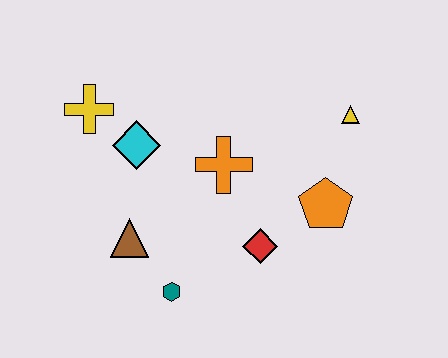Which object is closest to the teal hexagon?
The brown triangle is closest to the teal hexagon.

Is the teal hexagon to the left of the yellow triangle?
Yes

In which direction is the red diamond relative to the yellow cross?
The red diamond is to the right of the yellow cross.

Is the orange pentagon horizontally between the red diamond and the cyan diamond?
No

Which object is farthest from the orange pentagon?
The yellow cross is farthest from the orange pentagon.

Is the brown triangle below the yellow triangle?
Yes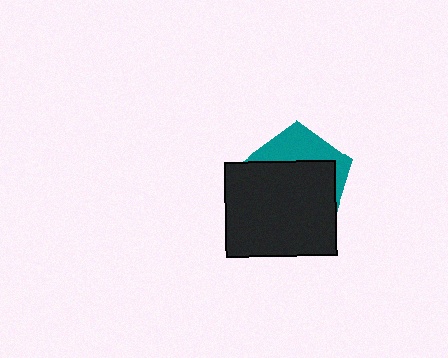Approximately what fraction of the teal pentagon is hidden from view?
Roughly 68% of the teal pentagon is hidden behind the black rectangle.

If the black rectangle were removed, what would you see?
You would see the complete teal pentagon.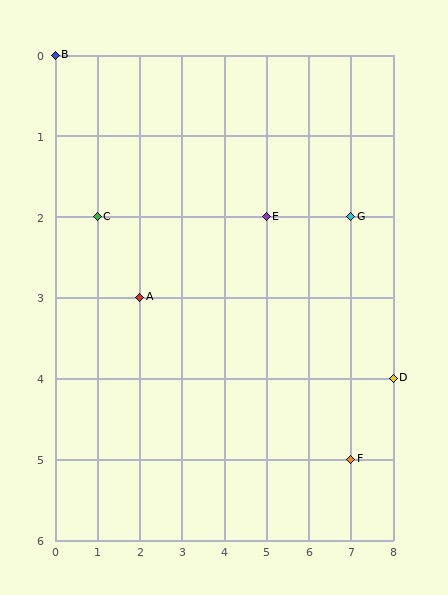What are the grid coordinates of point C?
Point C is at grid coordinates (1, 2).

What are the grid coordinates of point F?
Point F is at grid coordinates (7, 5).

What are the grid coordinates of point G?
Point G is at grid coordinates (7, 2).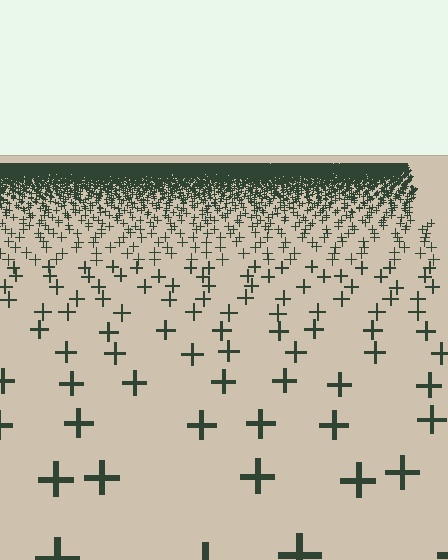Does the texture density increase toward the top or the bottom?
Density increases toward the top.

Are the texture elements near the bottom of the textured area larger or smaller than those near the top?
Larger. Near the bottom, elements are closer to the viewer and appear at a bigger on-screen size.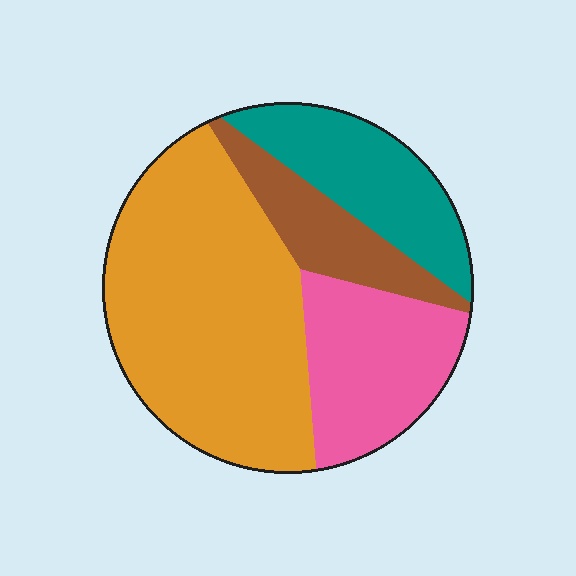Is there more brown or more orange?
Orange.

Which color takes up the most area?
Orange, at roughly 50%.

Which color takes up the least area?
Brown, at roughly 15%.